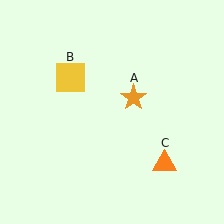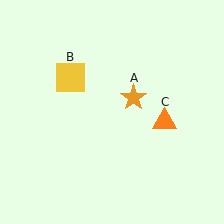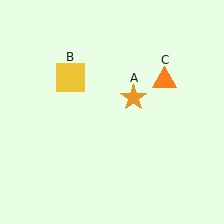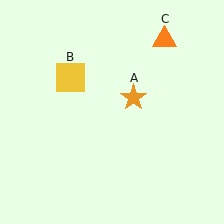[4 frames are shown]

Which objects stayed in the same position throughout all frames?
Orange star (object A) and yellow square (object B) remained stationary.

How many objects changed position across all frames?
1 object changed position: orange triangle (object C).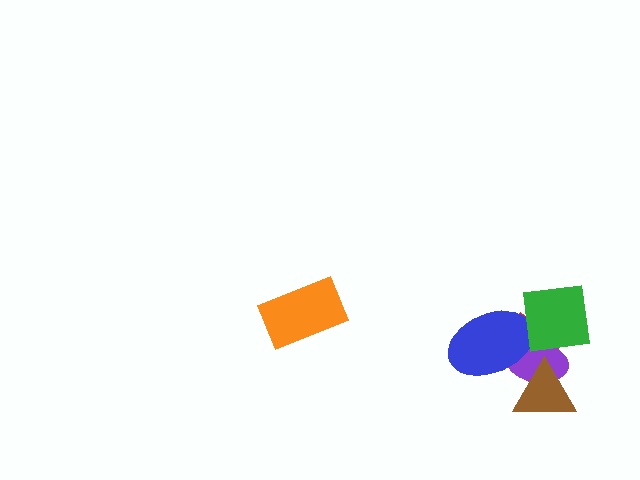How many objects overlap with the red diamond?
4 objects overlap with the red diamond.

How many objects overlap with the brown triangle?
3 objects overlap with the brown triangle.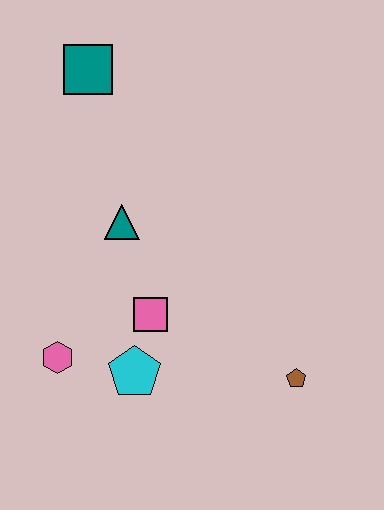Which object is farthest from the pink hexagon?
The teal square is farthest from the pink hexagon.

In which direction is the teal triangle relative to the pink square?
The teal triangle is above the pink square.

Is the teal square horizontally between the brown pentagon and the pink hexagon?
Yes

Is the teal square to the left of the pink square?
Yes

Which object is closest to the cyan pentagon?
The pink square is closest to the cyan pentagon.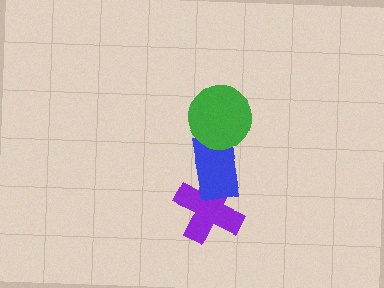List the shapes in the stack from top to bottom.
From top to bottom: the green circle, the blue rectangle, the purple cross.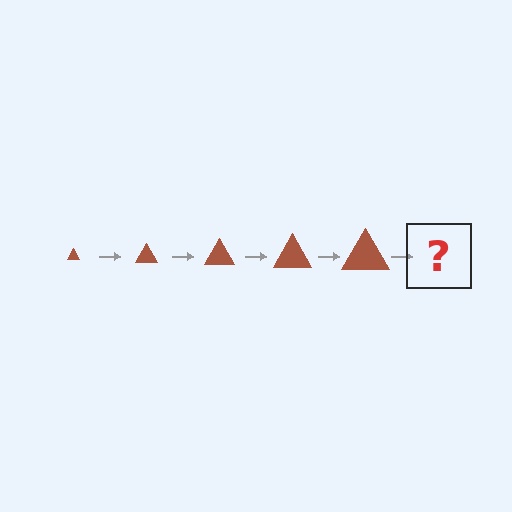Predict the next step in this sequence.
The next step is a brown triangle, larger than the previous one.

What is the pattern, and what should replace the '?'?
The pattern is that the triangle gets progressively larger each step. The '?' should be a brown triangle, larger than the previous one.